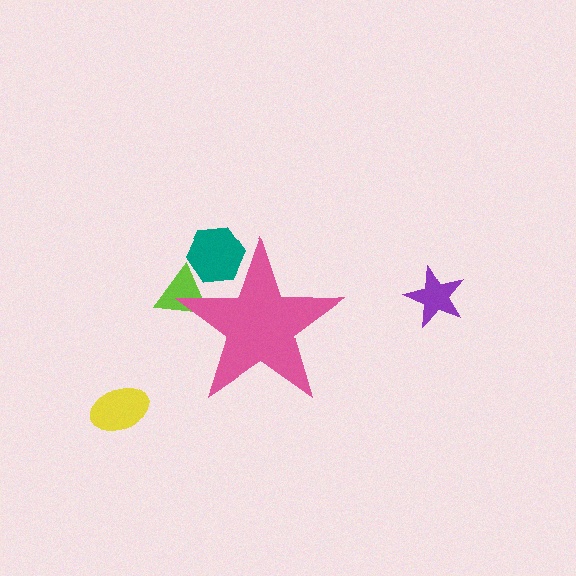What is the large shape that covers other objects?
A pink star.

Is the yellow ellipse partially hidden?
No, the yellow ellipse is fully visible.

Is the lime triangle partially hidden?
Yes, the lime triangle is partially hidden behind the pink star.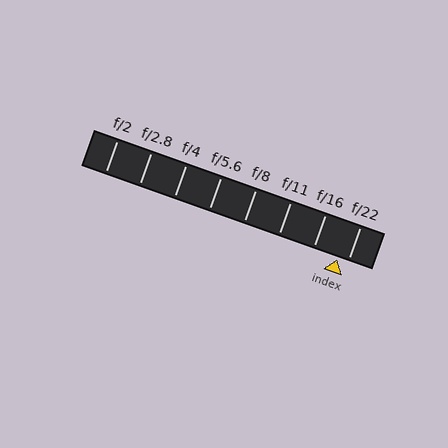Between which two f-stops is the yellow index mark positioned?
The index mark is between f/16 and f/22.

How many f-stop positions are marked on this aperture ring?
There are 8 f-stop positions marked.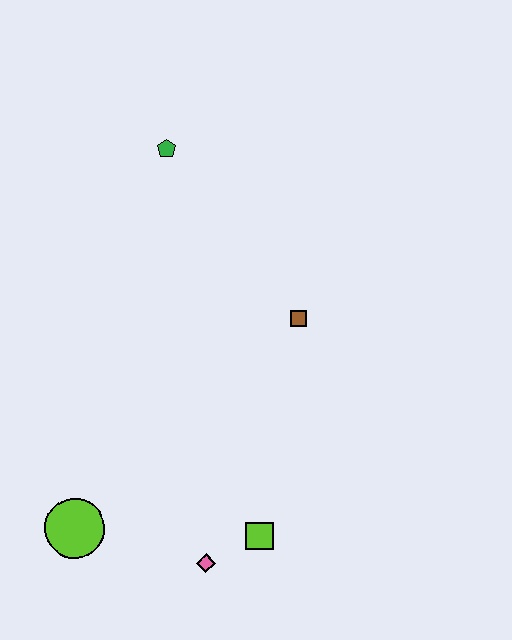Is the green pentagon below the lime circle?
No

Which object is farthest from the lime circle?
The green pentagon is farthest from the lime circle.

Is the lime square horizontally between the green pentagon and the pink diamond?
No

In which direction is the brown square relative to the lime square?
The brown square is above the lime square.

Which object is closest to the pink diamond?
The lime square is closest to the pink diamond.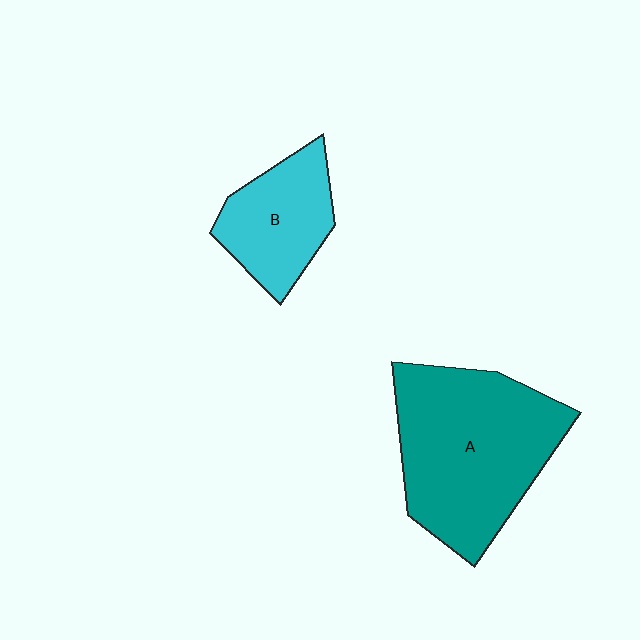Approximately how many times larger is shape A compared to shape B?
Approximately 2.0 times.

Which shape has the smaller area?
Shape B (cyan).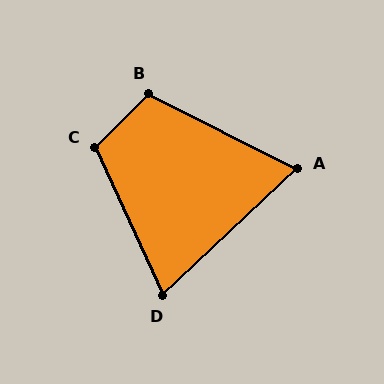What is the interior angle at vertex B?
Approximately 108 degrees (obtuse).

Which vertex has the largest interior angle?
C, at approximately 110 degrees.